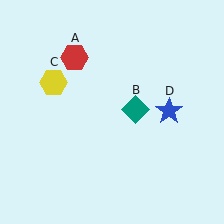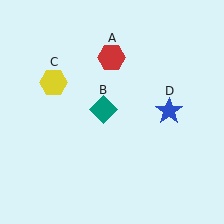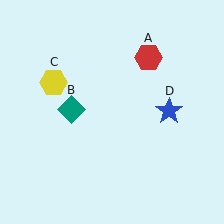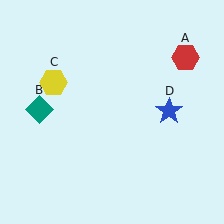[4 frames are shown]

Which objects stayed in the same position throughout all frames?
Yellow hexagon (object C) and blue star (object D) remained stationary.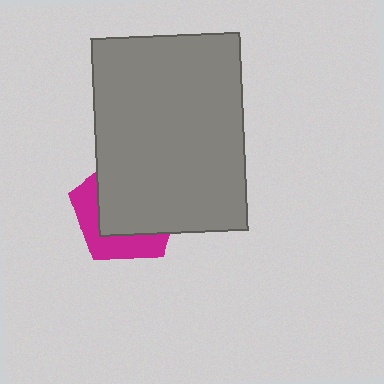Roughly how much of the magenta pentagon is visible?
A small part of it is visible (roughly 35%).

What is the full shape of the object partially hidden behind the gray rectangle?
The partially hidden object is a magenta pentagon.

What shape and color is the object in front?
The object in front is a gray rectangle.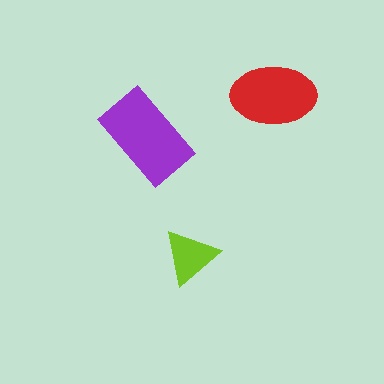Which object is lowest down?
The lime triangle is bottommost.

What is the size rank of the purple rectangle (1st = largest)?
1st.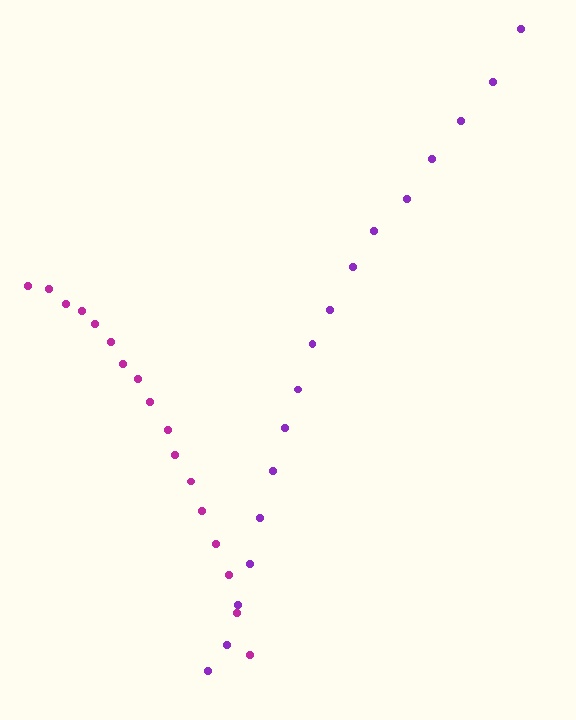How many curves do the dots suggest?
There are 2 distinct paths.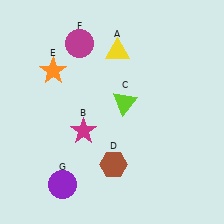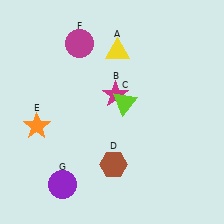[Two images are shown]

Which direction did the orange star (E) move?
The orange star (E) moved down.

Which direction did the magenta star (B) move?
The magenta star (B) moved up.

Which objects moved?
The objects that moved are: the magenta star (B), the orange star (E).